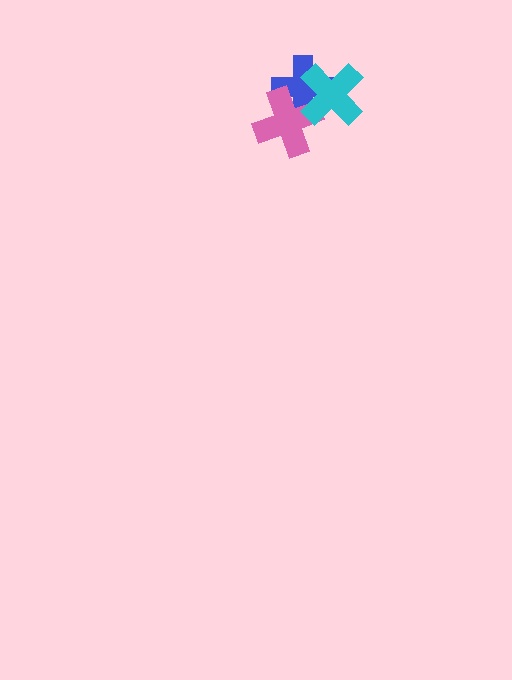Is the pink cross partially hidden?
Yes, it is partially covered by another shape.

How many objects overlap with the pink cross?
2 objects overlap with the pink cross.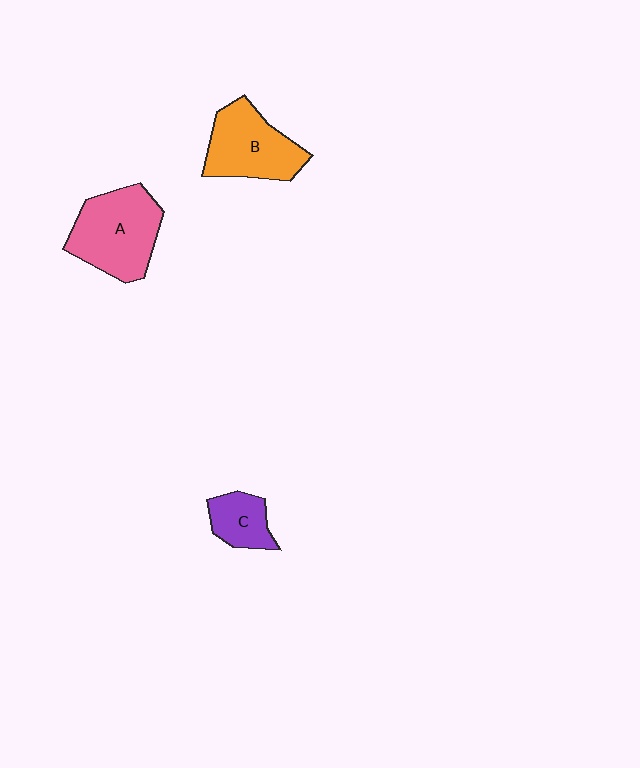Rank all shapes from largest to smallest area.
From largest to smallest: A (pink), B (orange), C (purple).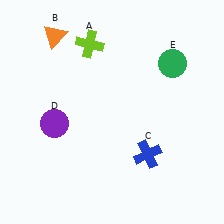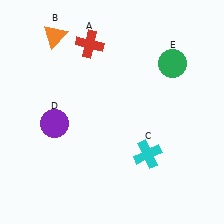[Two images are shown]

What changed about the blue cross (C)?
In Image 1, C is blue. In Image 2, it changed to cyan.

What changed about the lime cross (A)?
In Image 1, A is lime. In Image 2, it changed to red.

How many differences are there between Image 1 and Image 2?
There are 2 differences between the two images.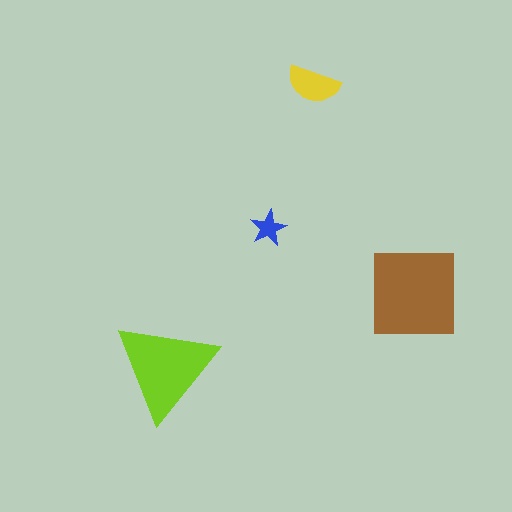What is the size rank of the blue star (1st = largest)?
4th.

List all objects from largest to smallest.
The brown square, the lime triangle, the yellow semicircle, the blue star.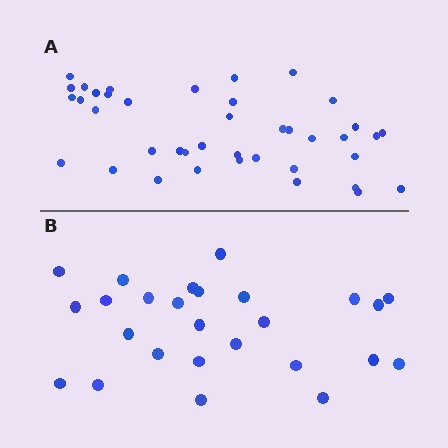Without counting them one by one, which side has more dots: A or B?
Region A (the top region) has more dots.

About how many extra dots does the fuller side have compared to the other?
Region A has approximately 15 more dots than region B.